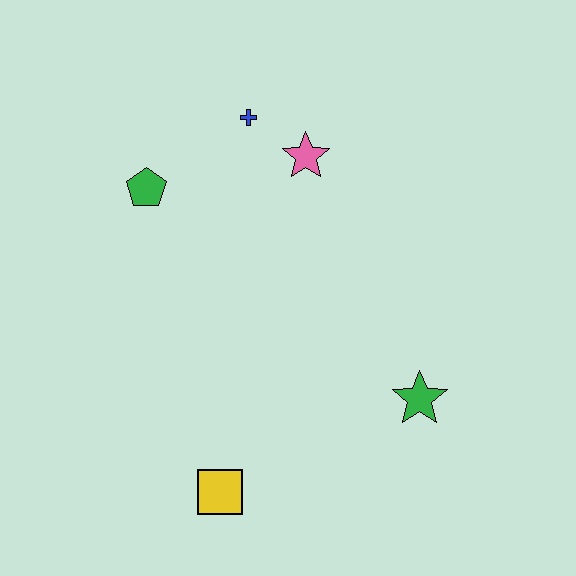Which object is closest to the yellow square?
The green star is closest to the yellow square.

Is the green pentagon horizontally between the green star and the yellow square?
No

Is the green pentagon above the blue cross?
No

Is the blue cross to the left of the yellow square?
No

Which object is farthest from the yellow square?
The blue cross is farthest from the yellow square.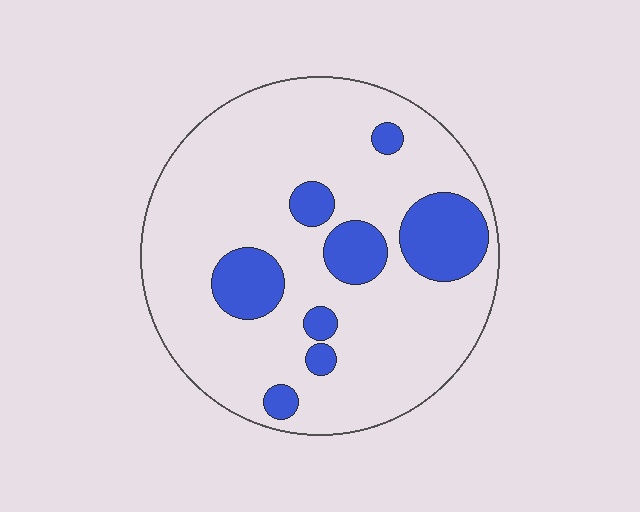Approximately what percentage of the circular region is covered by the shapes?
Approximately 20%.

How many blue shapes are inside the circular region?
8.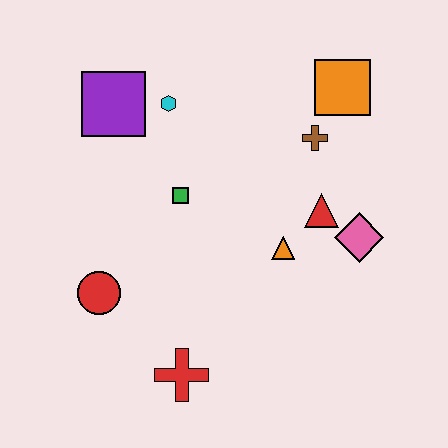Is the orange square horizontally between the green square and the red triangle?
No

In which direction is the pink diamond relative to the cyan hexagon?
The pink diamond is to the right of the cyan hexagon.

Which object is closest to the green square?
The cyan hexagon is closest to the green square.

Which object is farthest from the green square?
The orange square is farthest from the green square.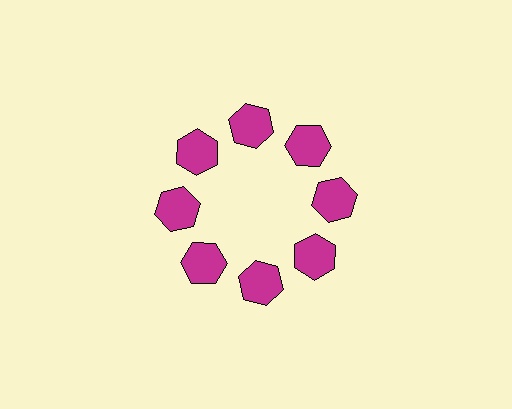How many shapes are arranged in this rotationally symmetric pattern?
There are 8 shapes, arranged in 8 groups of 1.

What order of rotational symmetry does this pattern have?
This pattern has 8-fold rotational symmetry.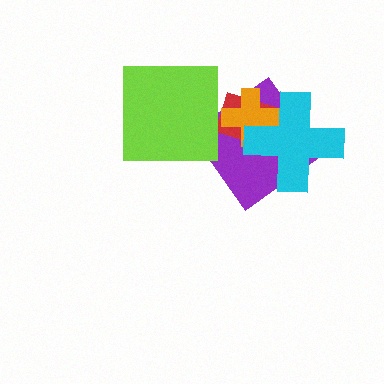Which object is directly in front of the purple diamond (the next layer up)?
The red rectangle is directly in front of the purple diamond.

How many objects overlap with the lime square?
0 objects overlap with the lime square.